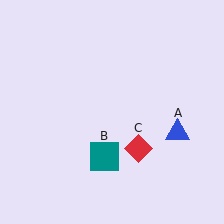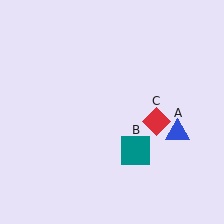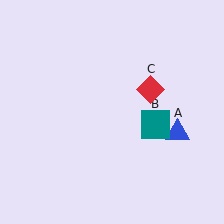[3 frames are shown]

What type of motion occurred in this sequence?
The teal square (object B), red diamond (object C) rotated counterclockwise around the center of the scene.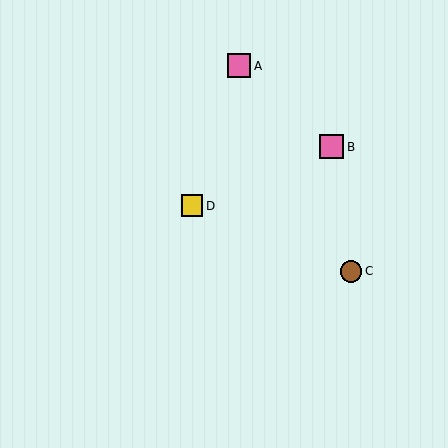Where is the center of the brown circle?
The center of the brown circle is at (351, 271).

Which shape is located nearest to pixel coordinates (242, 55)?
The pink square (labeled A) at (239, 66) is nearest to that location.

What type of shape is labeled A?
Shape A is a pink square.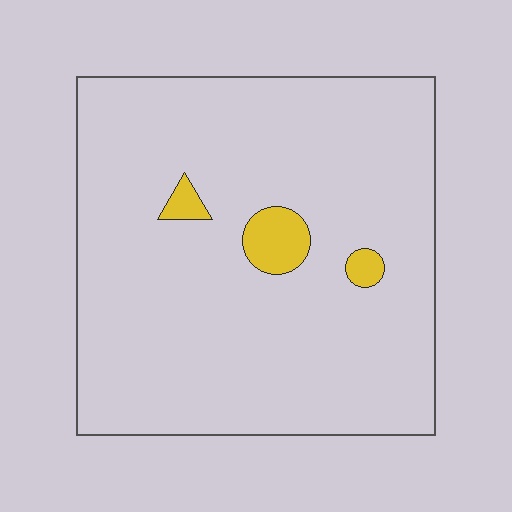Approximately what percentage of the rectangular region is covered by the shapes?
Approximately 5%.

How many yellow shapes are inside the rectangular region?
3.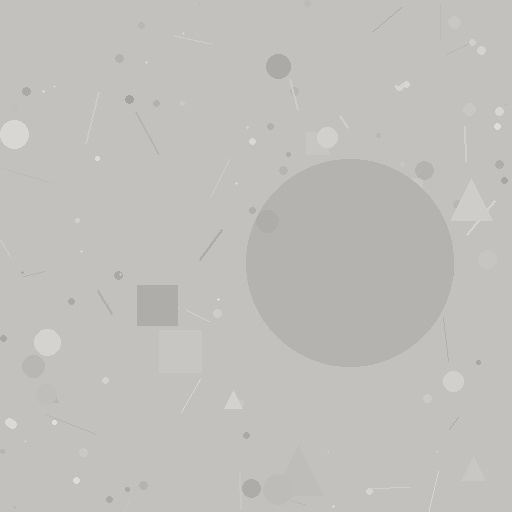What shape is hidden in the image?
A circle is hidden in the image.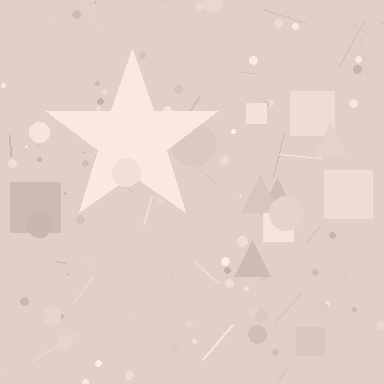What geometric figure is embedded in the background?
A star is embedded in the background.